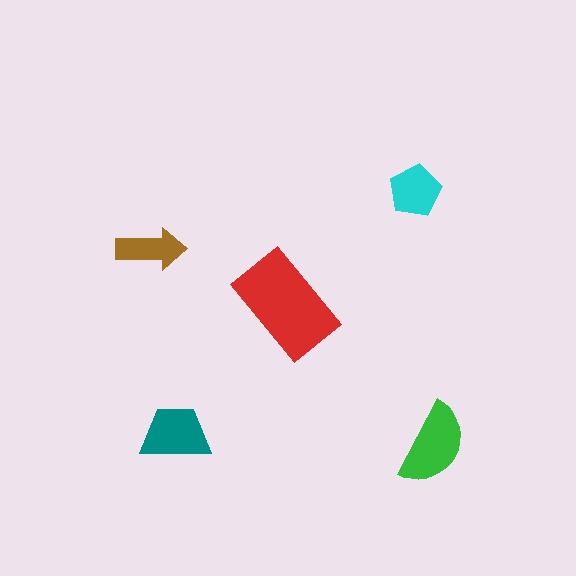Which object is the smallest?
The brown arrow.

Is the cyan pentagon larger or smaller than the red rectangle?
Smaller.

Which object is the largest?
The red rectangle.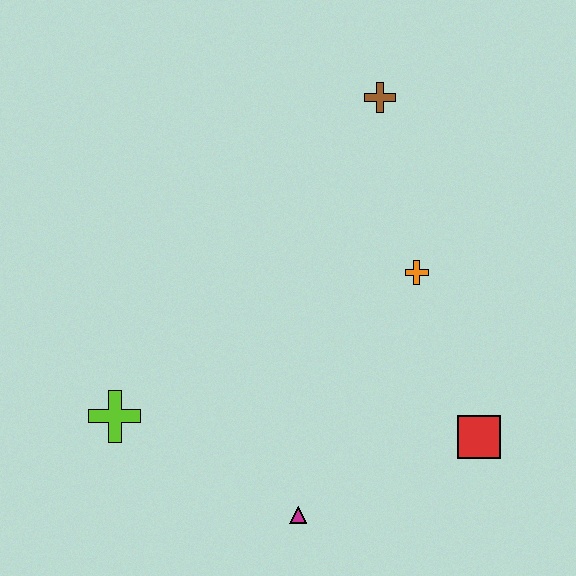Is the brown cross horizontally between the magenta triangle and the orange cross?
Yes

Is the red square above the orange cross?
No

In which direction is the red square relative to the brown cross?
The red square is below the brown cross.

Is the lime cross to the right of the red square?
No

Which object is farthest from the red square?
The lime cross is farthest from the red square.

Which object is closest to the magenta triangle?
The red square is closest to the magenta triangle.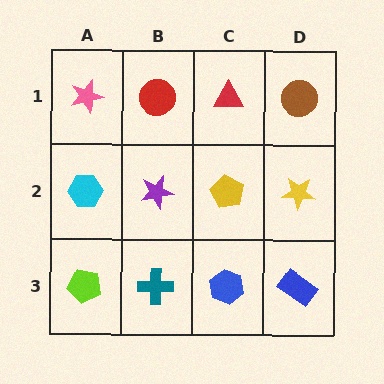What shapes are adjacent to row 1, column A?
A cyan hexagon (row 2, column A), a red circle (row 1, column B).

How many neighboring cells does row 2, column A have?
3.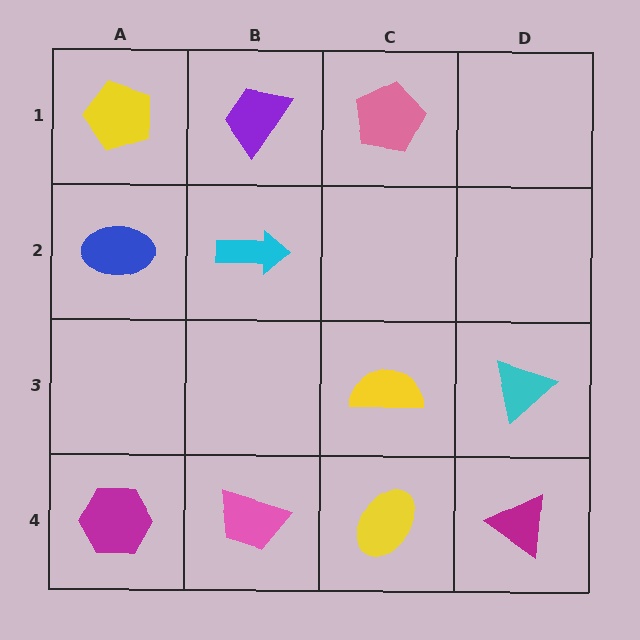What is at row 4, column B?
A pink trapezoid.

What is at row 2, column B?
A cyan arrow.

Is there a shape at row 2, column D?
No, that cell is empty.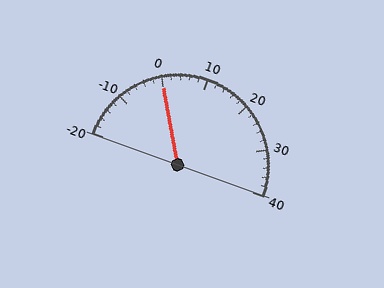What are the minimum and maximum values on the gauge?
The gauge ranges from -20 to 40.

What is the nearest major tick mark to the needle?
The nearest major tick mark is 0.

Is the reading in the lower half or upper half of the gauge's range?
The reading is in the lower half of the range (-20 to 40).